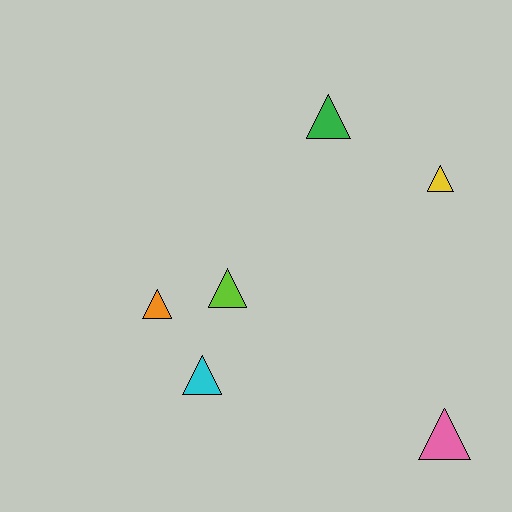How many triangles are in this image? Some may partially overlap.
There are 6 triangles.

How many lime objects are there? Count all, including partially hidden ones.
There is 1 lime object.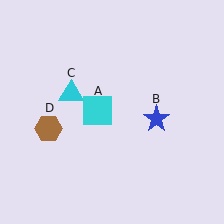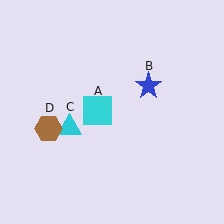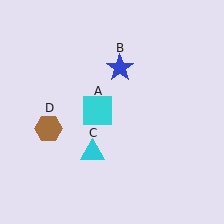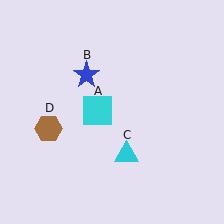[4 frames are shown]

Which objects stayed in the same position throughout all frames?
Cyan square (object A) and brown hexagon (object D) remained stationary.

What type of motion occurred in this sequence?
The blue star (object B), cyan triangle (object C) rotated counterclockwise around the center of the scene.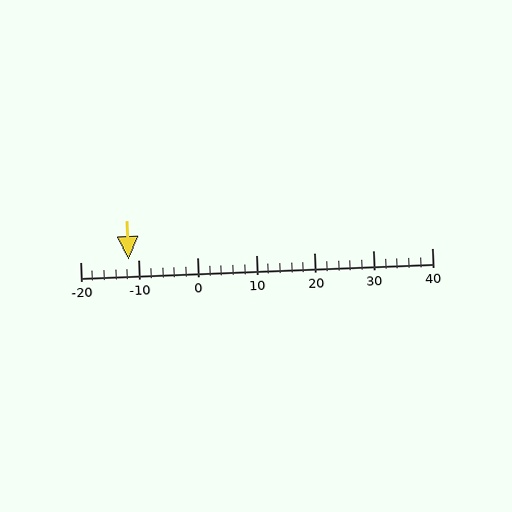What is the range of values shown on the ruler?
The ruler shows values from -20 to 40.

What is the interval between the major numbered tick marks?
The major tick marks are spaced 10 units apart.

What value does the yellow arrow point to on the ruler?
The yellow arrow points to approximately -12.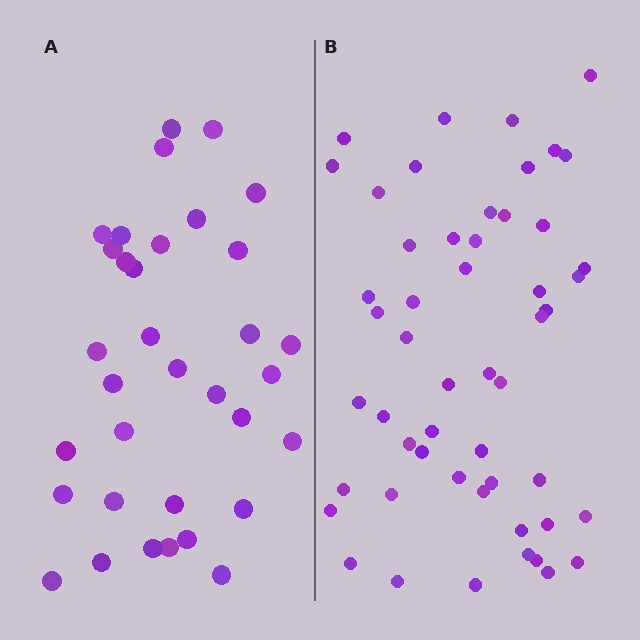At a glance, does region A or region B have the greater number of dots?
Region B (the right region) has more dots.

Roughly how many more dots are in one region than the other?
Region B has approximately 20 more dots than region A.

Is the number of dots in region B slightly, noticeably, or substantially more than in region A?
Region B has substantially more. The ratio is roughly 1.5 to 1.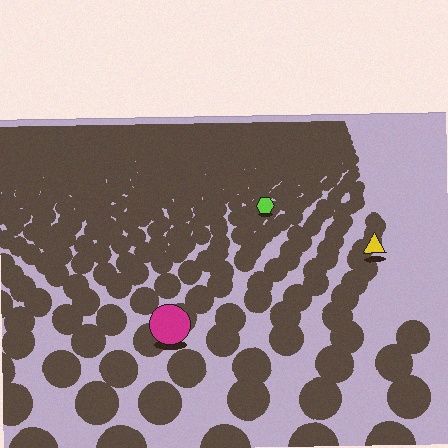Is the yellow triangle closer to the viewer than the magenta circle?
No. The magenta circle is closer — you can tell from the texture gradient: the ground texture is coarser near it.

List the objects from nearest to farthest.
From nearest to farthest: the magenta circle, the yellow triangle, the lime hexagon.